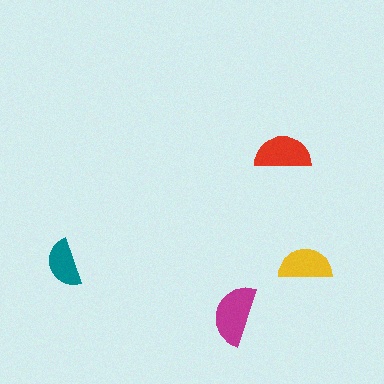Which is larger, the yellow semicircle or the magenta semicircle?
The magenta one.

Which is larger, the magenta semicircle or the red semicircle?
The magenta one.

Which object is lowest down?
The magenta semicircle is bottommost.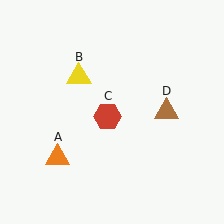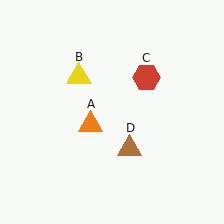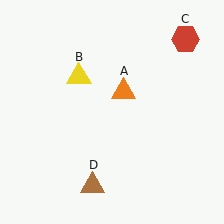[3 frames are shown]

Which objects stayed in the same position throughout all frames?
Yellow triangle (object B) remained stationary.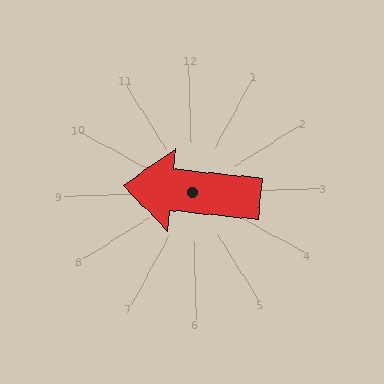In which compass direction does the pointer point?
West.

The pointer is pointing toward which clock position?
Roughly 9 o'clock.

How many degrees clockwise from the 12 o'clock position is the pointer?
Approximately 277 degrees.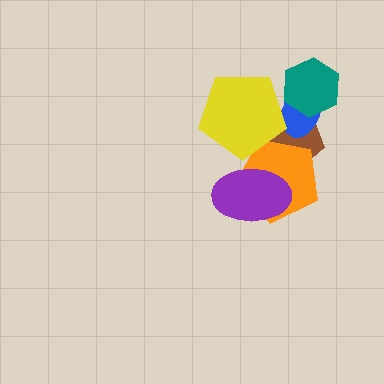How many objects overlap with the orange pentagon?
3 objects overlap with the orange pentagon.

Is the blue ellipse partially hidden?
Yes, it is partially covered by another shape.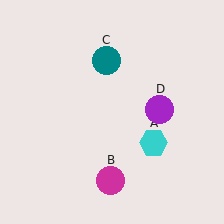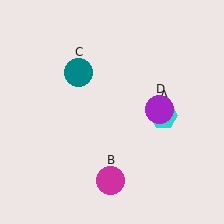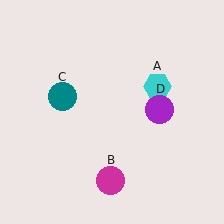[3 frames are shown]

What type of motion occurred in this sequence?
The cyan hexagon (object A), teal circle (object C) rotated counterclockwise around the center of the scene.